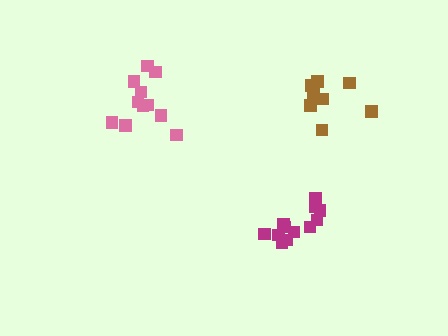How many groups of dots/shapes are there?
There are 3 groups.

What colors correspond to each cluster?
The clusters are colored: pink, brown, magenta.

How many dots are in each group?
Group 1: 11 dots, Group 2: 8 dots, Group 3: 13 dots (32 total).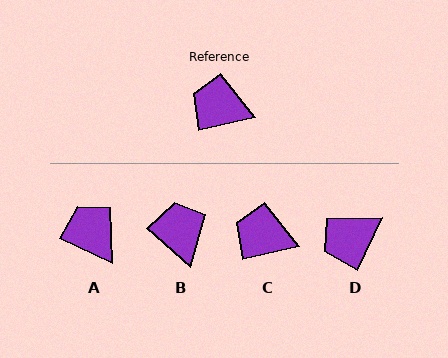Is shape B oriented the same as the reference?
No, it is off by about 55 degrees.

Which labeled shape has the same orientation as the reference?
C.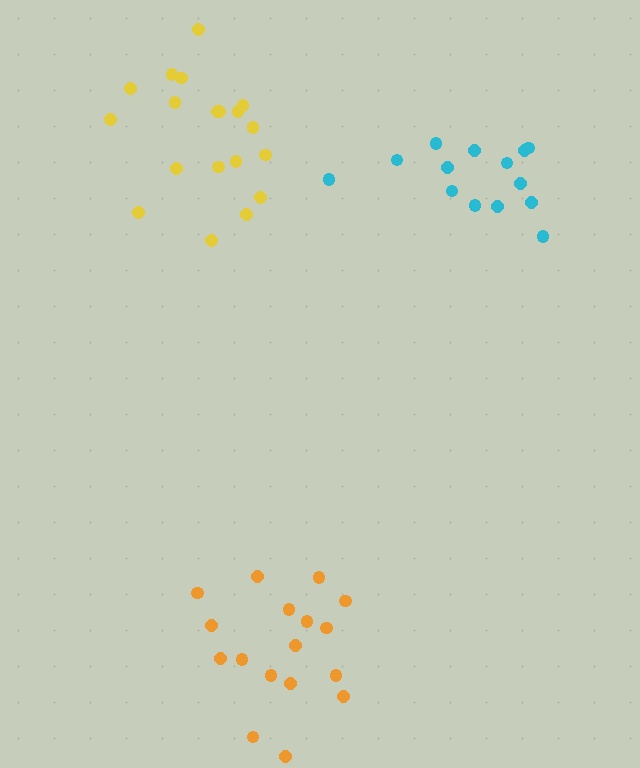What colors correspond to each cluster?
The clusters are colored: yellow, cyan, orange.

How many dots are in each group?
Group 1: 19 dots, Group 2: 14 dots, Group 3: 17 dots (50 total).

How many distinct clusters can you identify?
There are 3 distinct clusters.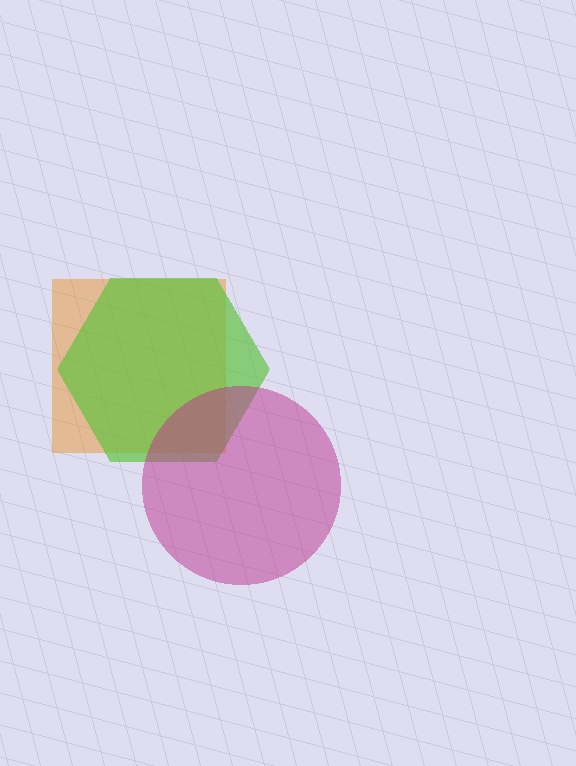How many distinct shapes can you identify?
There are 3 distinct shapes: an orange square, a lime hexagon, a magenta circle.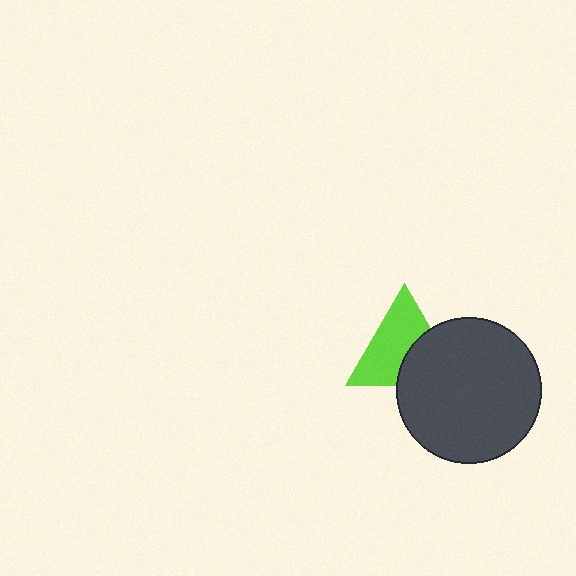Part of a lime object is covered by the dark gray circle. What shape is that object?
It is a triangle.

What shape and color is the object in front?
The object in front is a dark gray circle.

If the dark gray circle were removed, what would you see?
You would see the complete lime triangle.